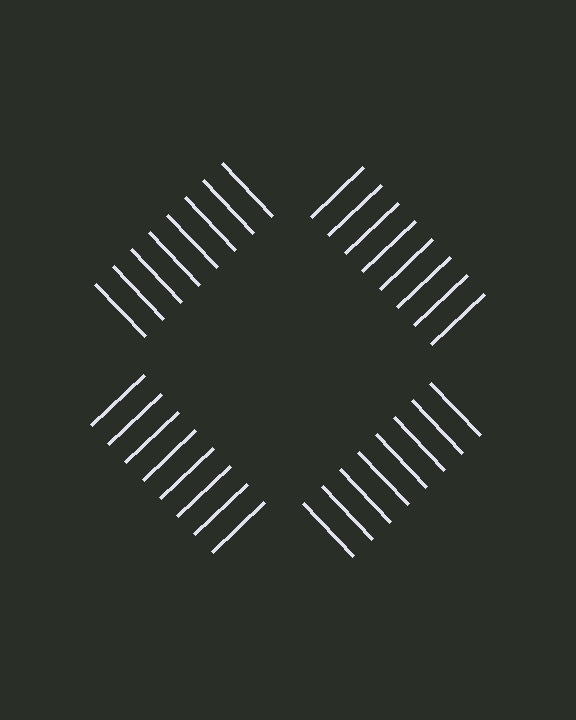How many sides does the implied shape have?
4 sides — the line-ends trace a square.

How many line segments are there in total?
32 — 8 along each of the 4 edges.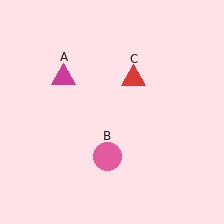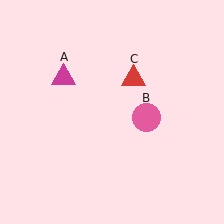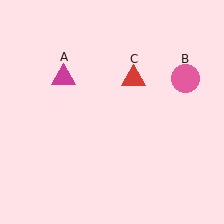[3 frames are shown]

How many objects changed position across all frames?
1 object changed position: pink circle (object B).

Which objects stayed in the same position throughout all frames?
Magenta triangle (object A) and red triangle (object C) remained stationary.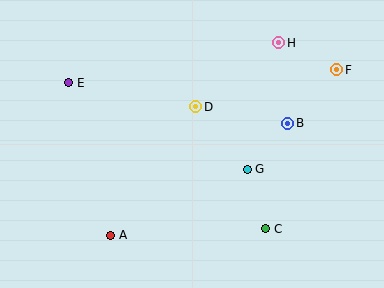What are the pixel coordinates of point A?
Point A is at (111, 235).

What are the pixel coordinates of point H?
Point H is at (279, 43).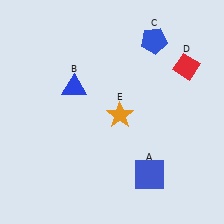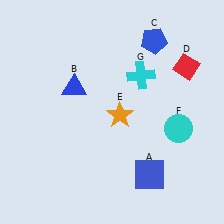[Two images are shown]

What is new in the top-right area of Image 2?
A cyan cross (G) was added in the top-right area of Image 2.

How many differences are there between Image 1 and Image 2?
There are 2 differences between the two images.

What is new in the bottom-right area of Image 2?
A cyan circle (F) was added in the bottom-right area of Image 2.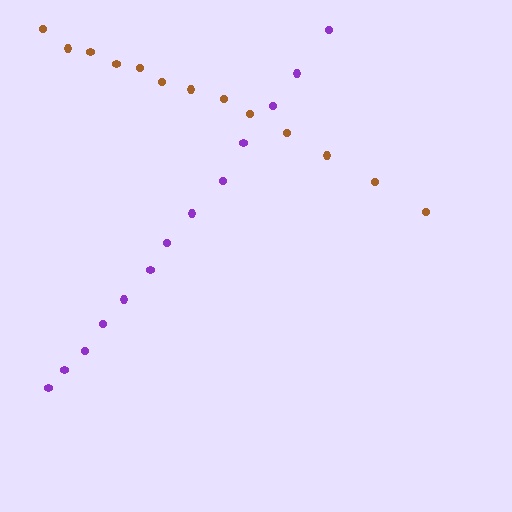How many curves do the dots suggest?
There are 2 distinct paths.